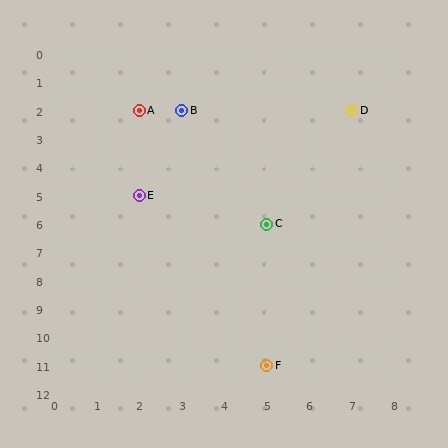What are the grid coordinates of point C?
Point C is at grid coordinates (5, 6).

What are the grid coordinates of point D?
Point D is at grid coordinates (7, 2).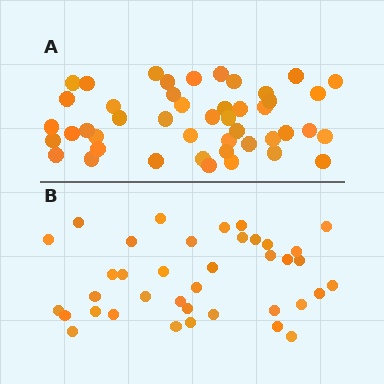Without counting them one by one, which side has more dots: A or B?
Region A (the top region) has more dots.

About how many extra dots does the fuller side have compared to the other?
Region A has roughly 8 or so more dots than region B.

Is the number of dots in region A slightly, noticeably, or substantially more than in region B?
Region A has only slightly more — the two regions are fairly close. The ratio is roughly 1.2 to 1.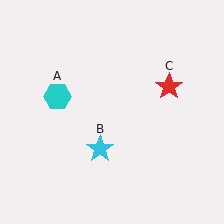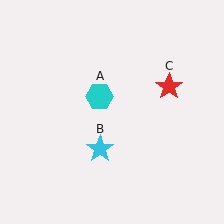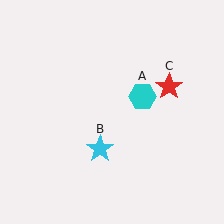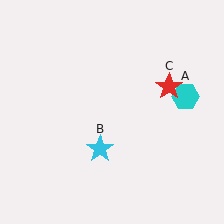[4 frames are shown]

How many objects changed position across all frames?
1 object changed position: cyan hexagon (object A).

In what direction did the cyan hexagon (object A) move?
The cyan hexagon (object A) moved right.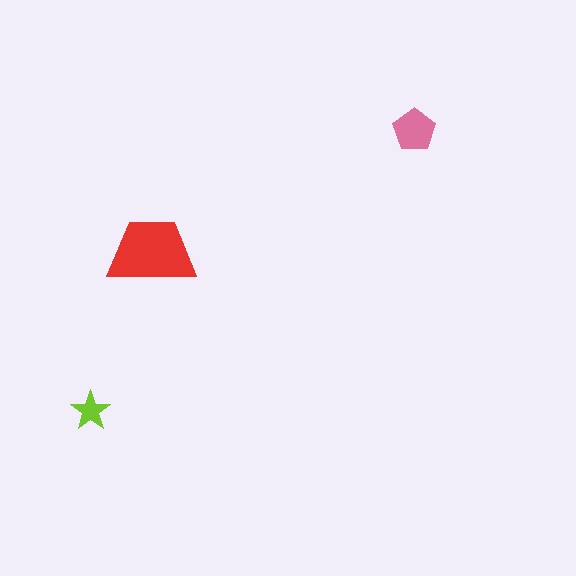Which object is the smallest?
The lime star.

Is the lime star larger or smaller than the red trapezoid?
Smaller.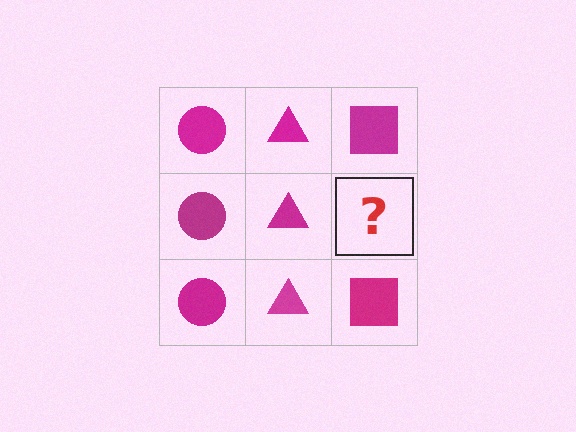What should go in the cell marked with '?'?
The missing cell should contain a magenta square.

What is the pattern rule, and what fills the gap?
The rule is that each column has a consistent shape. The gap should be filled with a magenta square.